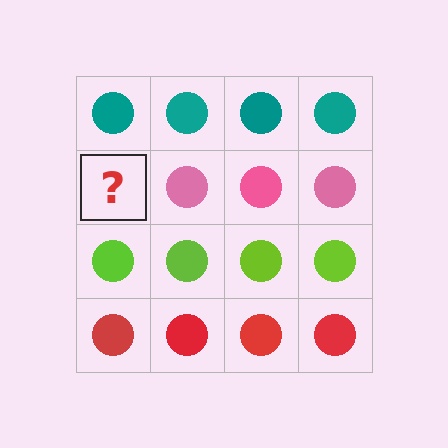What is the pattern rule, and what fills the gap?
The rule is that each row has a consistent color. The gap should be filled with a pink circle.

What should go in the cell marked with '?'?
The missing cell should contain a pink circle.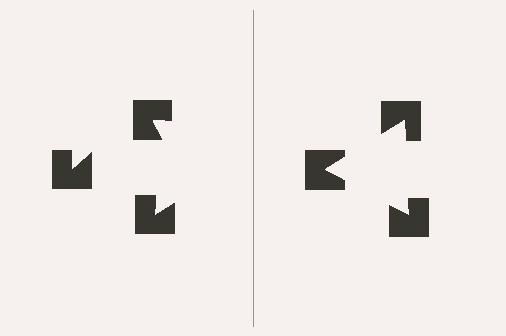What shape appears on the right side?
An illusory triangle.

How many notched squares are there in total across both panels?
6 — 3 on each side.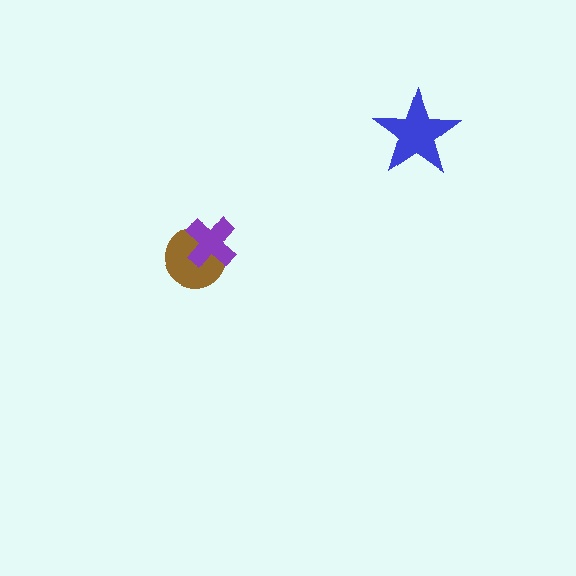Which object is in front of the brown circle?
The purple cross is in front of the brown circle.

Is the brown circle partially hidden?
Yes, it is partially covered by another shape.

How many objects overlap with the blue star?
0 objects overlap with the blue star.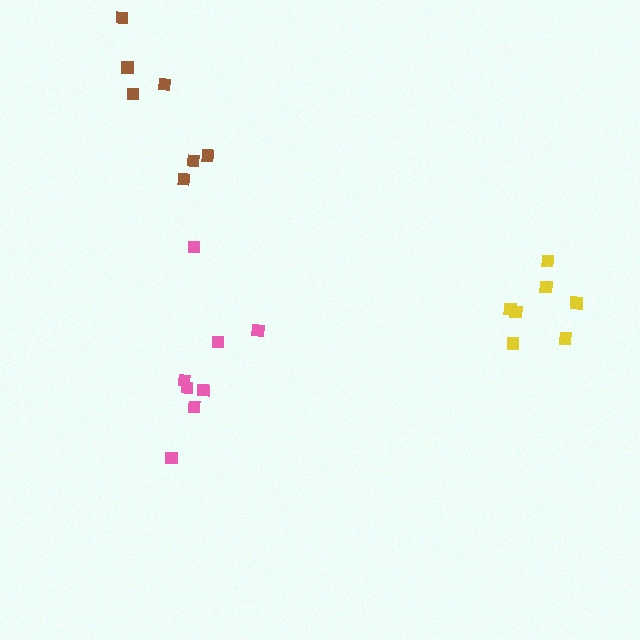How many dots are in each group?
Group 1: 8 dots, Group 2: 7 dots, Group 3: 7 dots (22 total).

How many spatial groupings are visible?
There are 3 spatial groupings.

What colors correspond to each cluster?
The clusters are colored: pink, brown, yellow.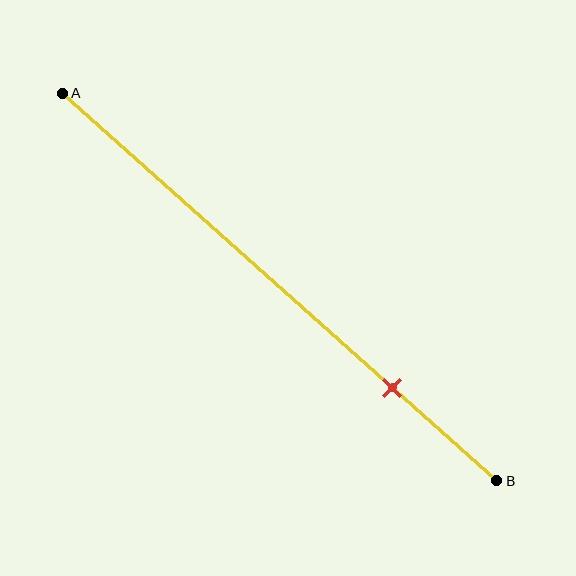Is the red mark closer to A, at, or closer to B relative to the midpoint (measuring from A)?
The red mark is closer to point B than the midpoint of segment AB.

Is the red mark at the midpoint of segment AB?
No, the mark is at about 75% from A, not at the 50% midpoint.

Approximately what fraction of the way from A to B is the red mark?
The red mark is approximately 75% of the way from A to B.